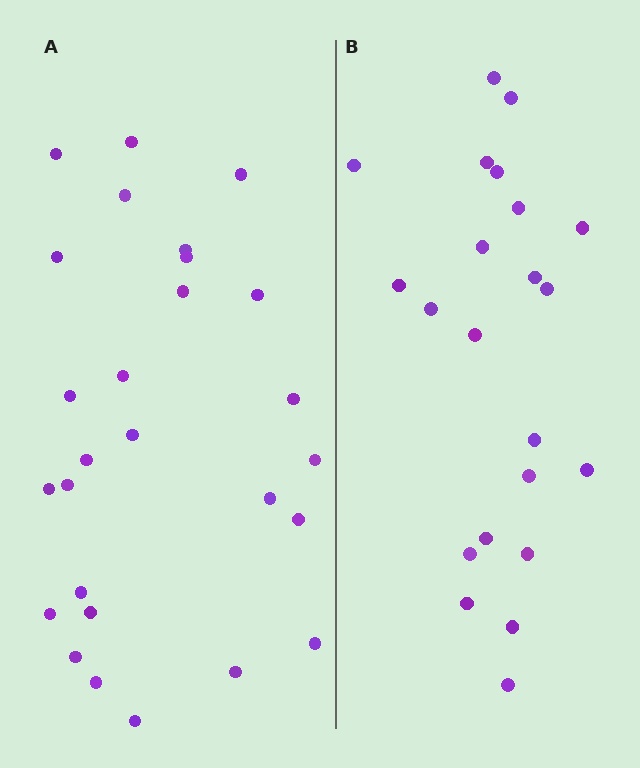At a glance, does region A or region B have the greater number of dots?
Region A (the left region) has more dots.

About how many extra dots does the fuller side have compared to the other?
Region A has about 5 more dots than region B.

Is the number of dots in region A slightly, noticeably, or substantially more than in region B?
Region A has only slightly more — the two regions are fairly close. The ratio is roughly 1.2 to 1.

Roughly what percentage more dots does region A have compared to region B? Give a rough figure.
About 25% more.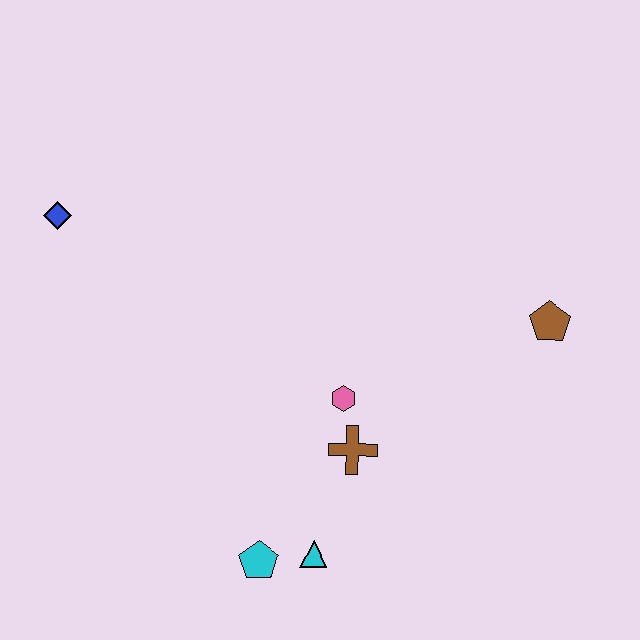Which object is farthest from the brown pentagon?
The blue diamond is farthest from the brown pentagon.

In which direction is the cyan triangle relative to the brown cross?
The cyan triangle is below the brown cross.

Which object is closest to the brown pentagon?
The pink hexagon is closest to the brown pentagon.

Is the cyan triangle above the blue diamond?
No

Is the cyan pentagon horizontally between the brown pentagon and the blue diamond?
Yes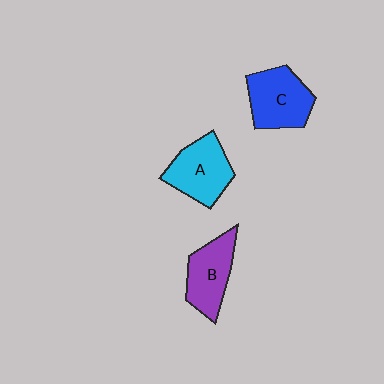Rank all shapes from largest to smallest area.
From largest to smallest: C (blue), A (cyan), B (purple).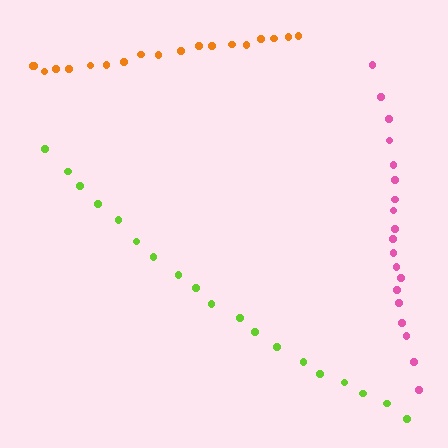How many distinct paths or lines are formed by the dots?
There are 3 distinct paths.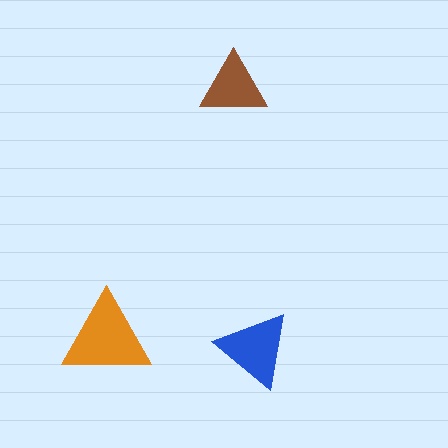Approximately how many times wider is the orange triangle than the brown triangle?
About 1.5 times wider.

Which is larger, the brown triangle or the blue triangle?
The blue one.